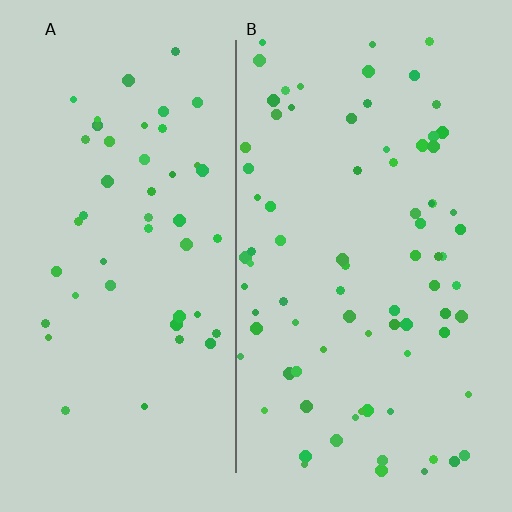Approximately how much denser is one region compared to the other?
Approximately 1.6× — region B over region A.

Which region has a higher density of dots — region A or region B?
B (the right).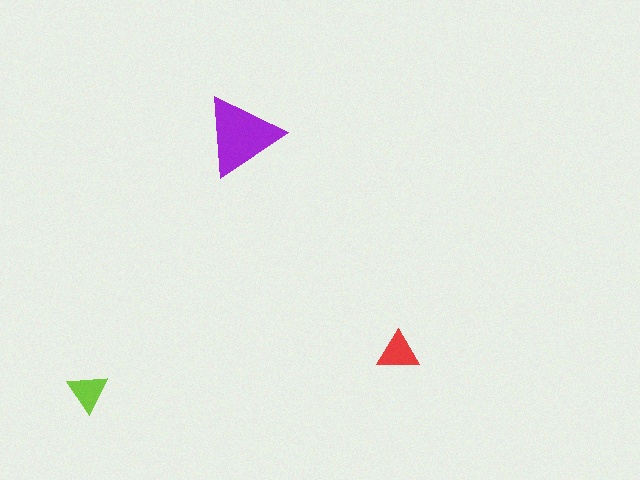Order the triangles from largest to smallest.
the purple one, the red one, the lime one.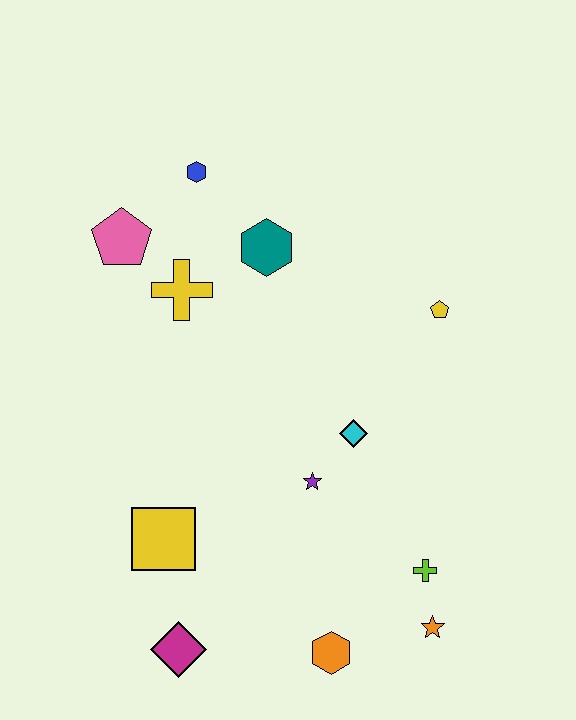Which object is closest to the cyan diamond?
The purple star is closest to the cyan diamond.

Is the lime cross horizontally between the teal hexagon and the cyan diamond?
No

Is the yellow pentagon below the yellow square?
No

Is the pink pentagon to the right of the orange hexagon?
No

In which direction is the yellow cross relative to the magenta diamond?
The yellow cross is above the magenta diamond.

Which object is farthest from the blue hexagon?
The orange star is farthest from the blue hexagon.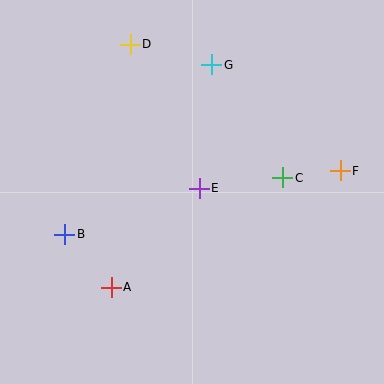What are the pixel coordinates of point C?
Point C is at (283, 178).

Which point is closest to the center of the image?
Point E at (199, 188) is closest to the center.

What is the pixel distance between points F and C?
The distance between F and C is 58 pixels.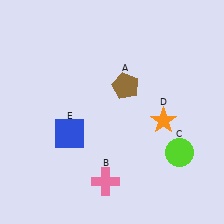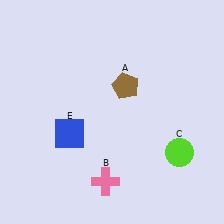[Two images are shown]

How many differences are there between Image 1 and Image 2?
There is 1 difference between the two images.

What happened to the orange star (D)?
The orange star (D) was removed in Image 2. It was in the bottom-right area of Image 1.